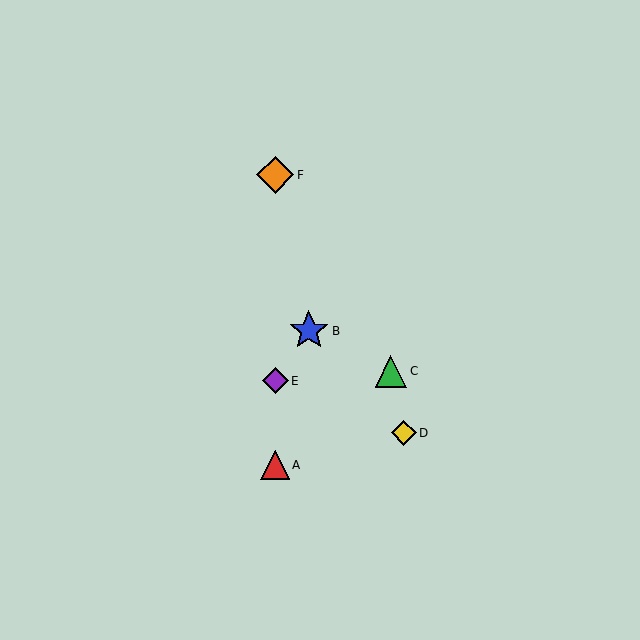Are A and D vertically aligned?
No, A is at x≈275 and D is at x≈404.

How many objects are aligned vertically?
3 objects (A, E, F) are aligned vertically.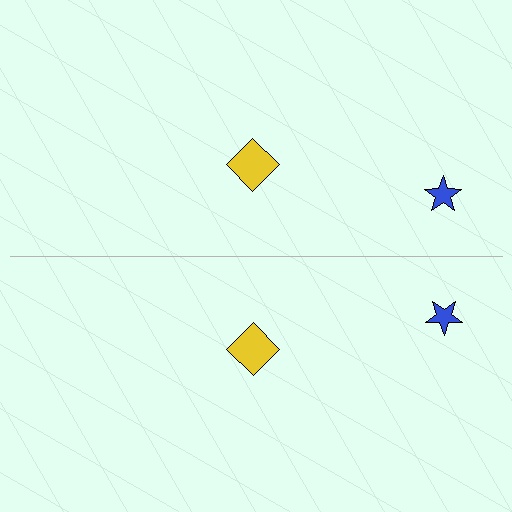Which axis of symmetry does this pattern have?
The pattern has a horizontal axis of symmetry running through the center of the image.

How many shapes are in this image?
There are 4 shapes in this image.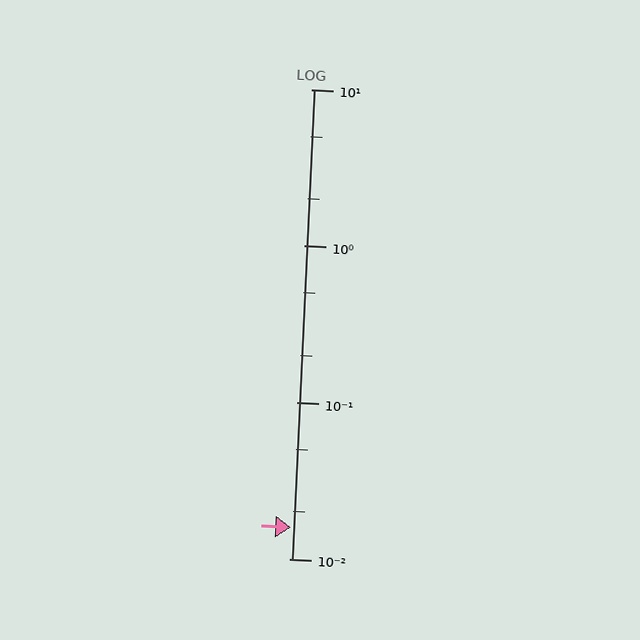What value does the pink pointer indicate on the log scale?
The pointer indicates approximately 0.016.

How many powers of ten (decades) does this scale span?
The scale spans 3 decades, from 0.01 to 10.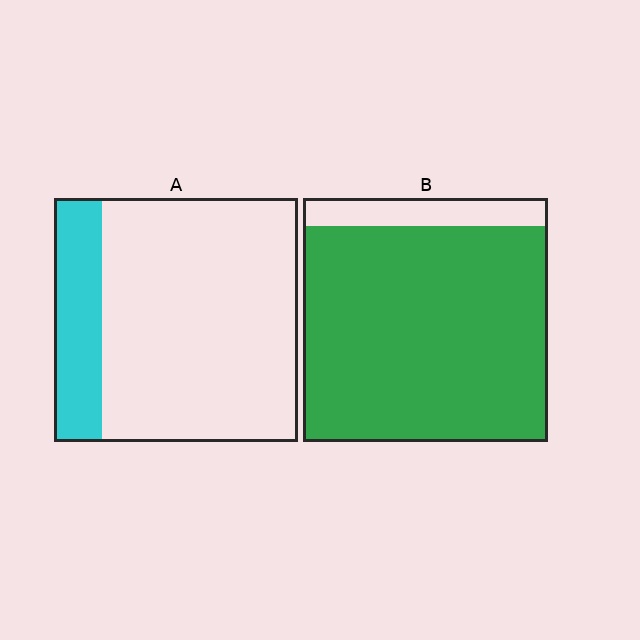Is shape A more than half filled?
No.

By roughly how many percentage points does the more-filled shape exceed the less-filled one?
By roughly 70 percentage points (B over A).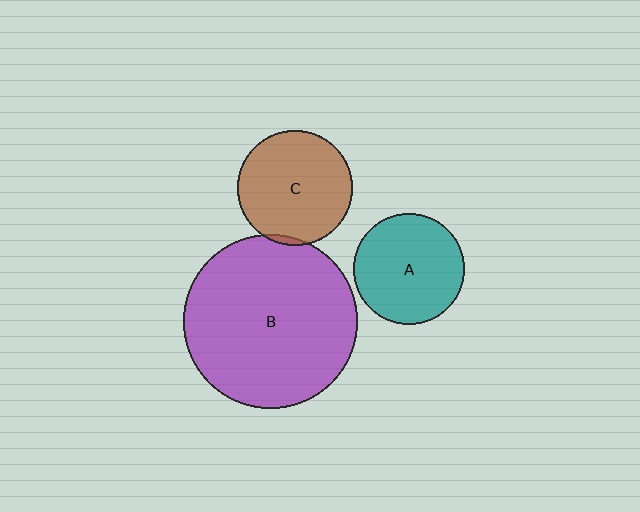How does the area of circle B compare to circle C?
Approximately 2.3 times.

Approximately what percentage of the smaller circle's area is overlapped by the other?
Approximately 5%.